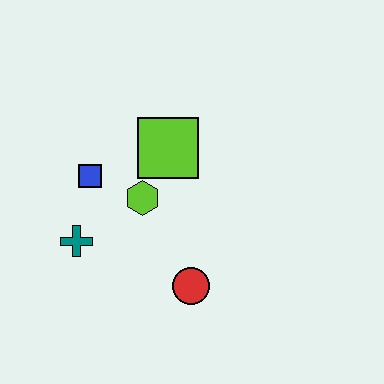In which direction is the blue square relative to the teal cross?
The blue square is above the teal cross.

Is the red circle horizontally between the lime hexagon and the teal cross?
No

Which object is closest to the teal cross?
The blue square is closest to the teal cross.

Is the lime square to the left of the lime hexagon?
No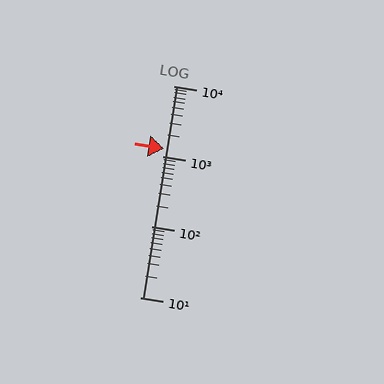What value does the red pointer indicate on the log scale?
The pointer indicates approximately 1300.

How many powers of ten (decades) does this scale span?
The scale spans 3 decades, from 10 to 10000.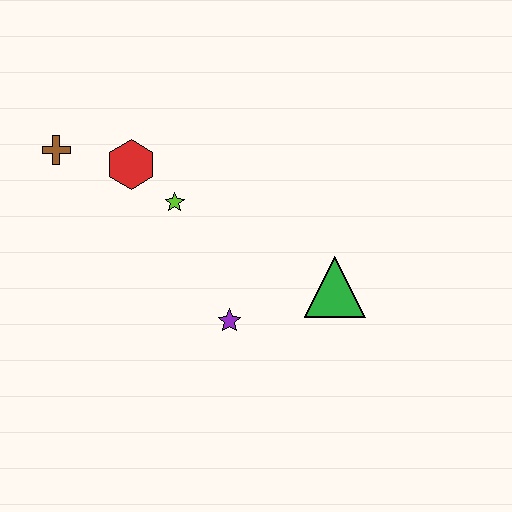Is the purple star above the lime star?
No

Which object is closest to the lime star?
The red hexagon is closest to the lime star.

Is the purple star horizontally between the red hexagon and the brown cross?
No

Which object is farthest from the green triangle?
The brown cross is farthest from the green triangle.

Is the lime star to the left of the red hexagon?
No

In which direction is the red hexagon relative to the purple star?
The red hexagon is above the purple star.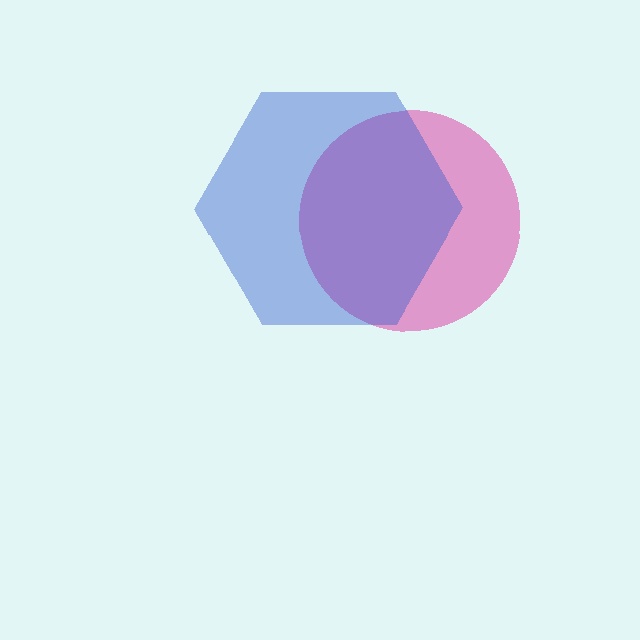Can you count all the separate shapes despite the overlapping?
Yes, there are 2 separate shapes.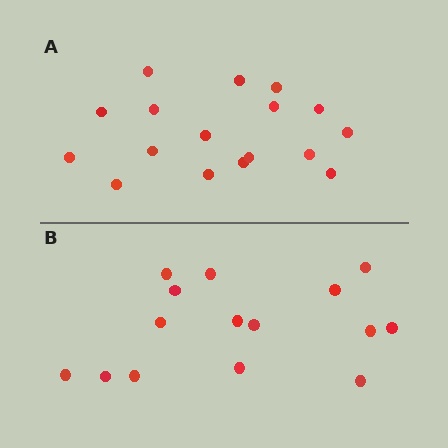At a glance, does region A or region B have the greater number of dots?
Region A (the top region) has more dots.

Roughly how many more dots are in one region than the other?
Region A has just a few more — roughly 2 or 3 more dots than region B.